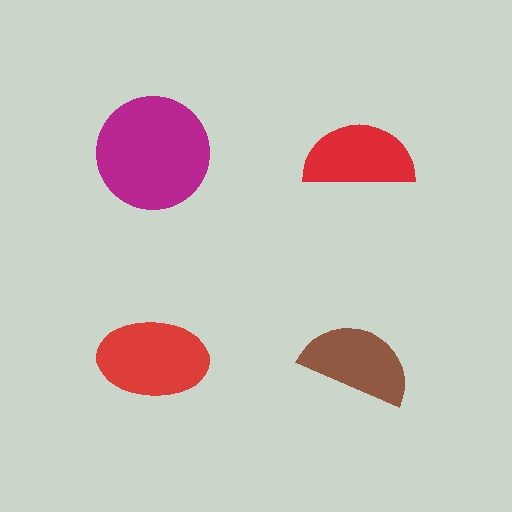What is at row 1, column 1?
A magenta circle.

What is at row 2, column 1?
A red ellipse.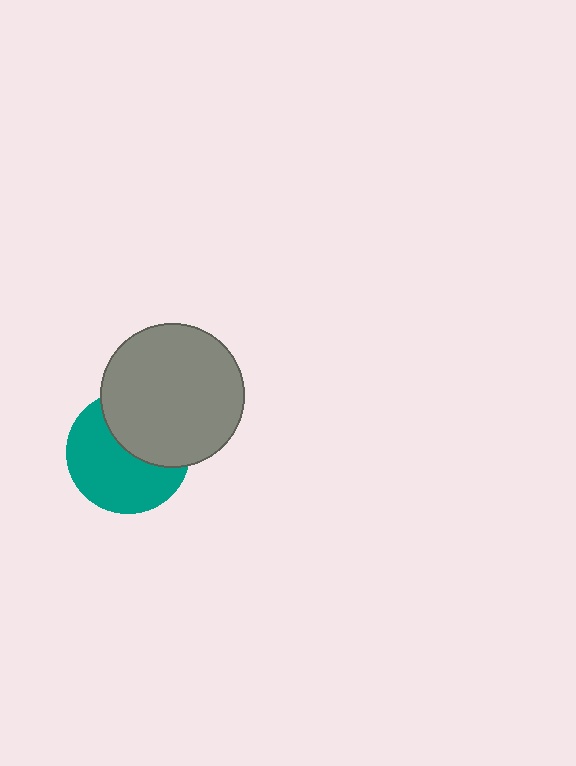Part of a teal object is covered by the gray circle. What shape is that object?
It is a circle.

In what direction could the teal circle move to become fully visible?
The teal circle could move toward the lower-left. That would shift it out from behind the gray circle entirely.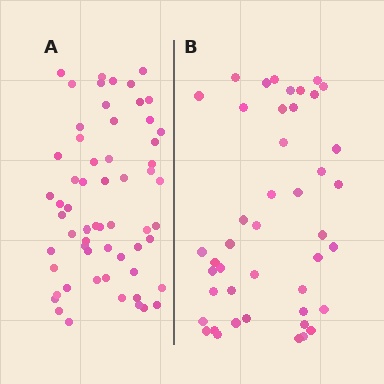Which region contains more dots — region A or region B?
Region A (the left region) has more dots.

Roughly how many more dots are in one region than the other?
Region A has approximately 15 more dots than region B.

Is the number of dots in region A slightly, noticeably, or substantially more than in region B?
Region A has noticeably more, but not dramatically so. The ratio is roughly 1.4 to 1.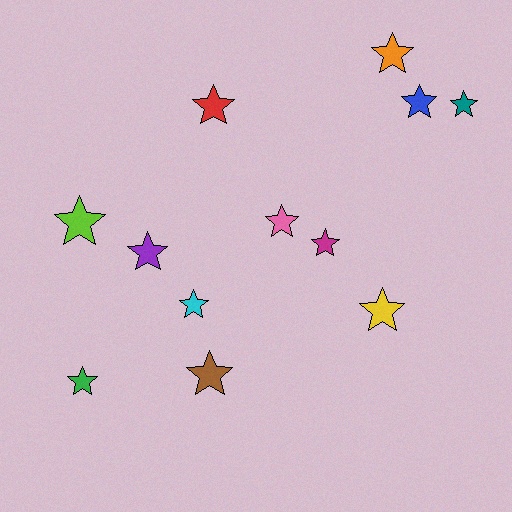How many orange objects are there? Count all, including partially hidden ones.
There is 1 orange object.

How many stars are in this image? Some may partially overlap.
There are 12 stars.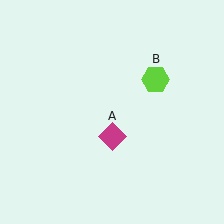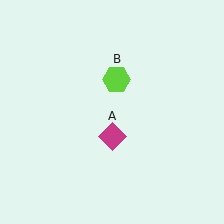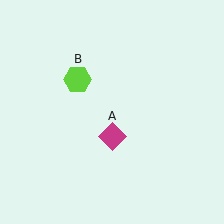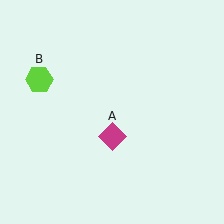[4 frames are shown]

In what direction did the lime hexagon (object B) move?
The lime hexagon (object B) moved left.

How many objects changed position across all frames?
1 object changed position: lime hexagon (object B).